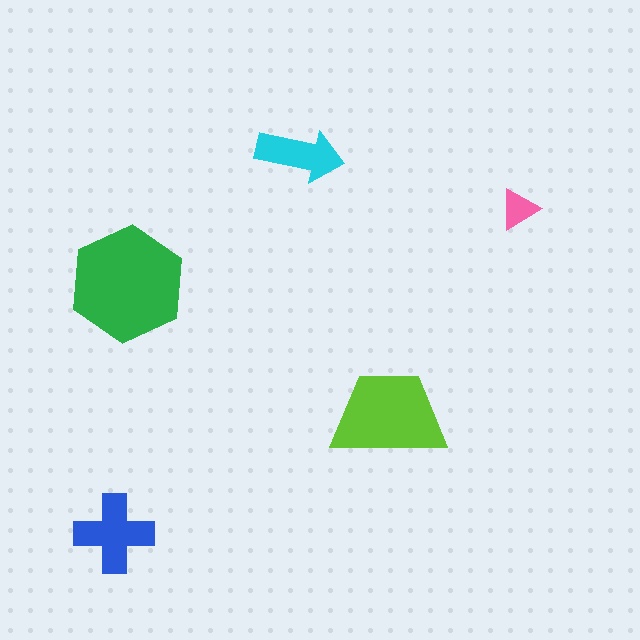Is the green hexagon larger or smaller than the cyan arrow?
Larger.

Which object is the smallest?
The pink triangle.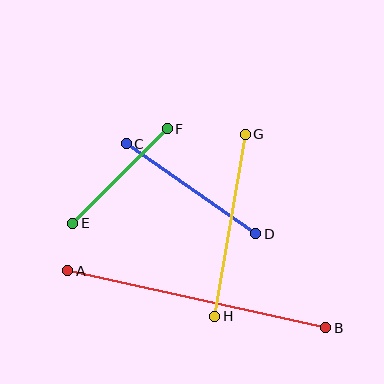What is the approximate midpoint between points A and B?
The midpoint is at approximately (197, 299) pixels.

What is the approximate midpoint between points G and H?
The midpoint is at approximately (230, 225) pixels.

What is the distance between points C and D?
The distance is approximately 158 pixels.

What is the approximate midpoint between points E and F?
The midpoint is at approximately (120, 176) pixels.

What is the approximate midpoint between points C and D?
The midpoint is at approximately (191, 189) pixels.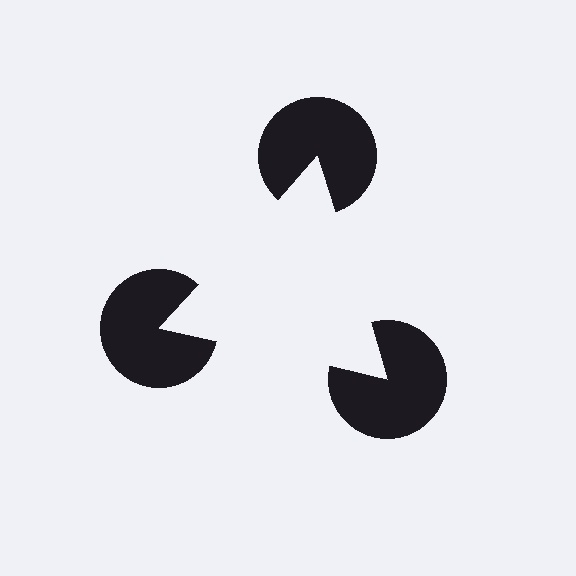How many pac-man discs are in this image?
There are 3 — one at each vertex of the illusory triangle.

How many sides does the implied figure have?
3 sides.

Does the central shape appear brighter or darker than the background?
It typically appears slightly brighter than the background, even though no actual brightness change is drawn.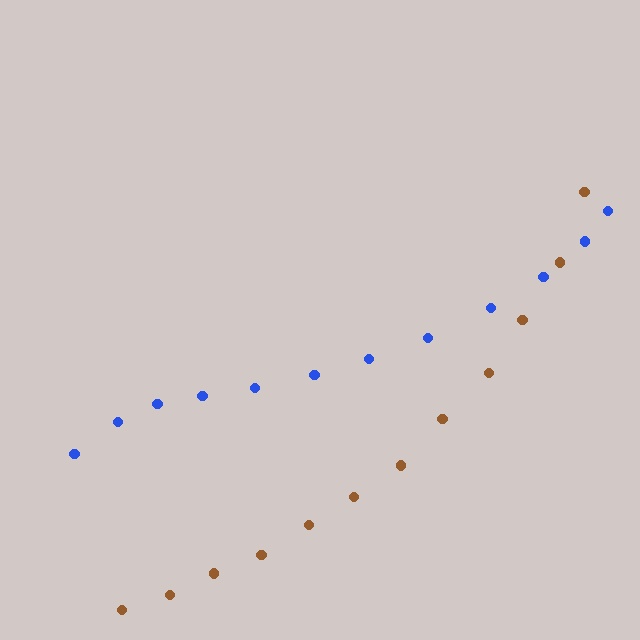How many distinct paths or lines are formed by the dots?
There are 2 distinct paths.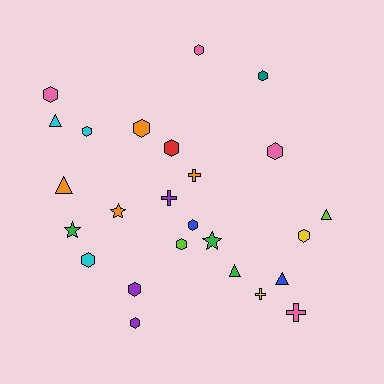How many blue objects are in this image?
There are 2 blue objects.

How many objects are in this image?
There are 25 objects.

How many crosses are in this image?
There are 4 crosses.